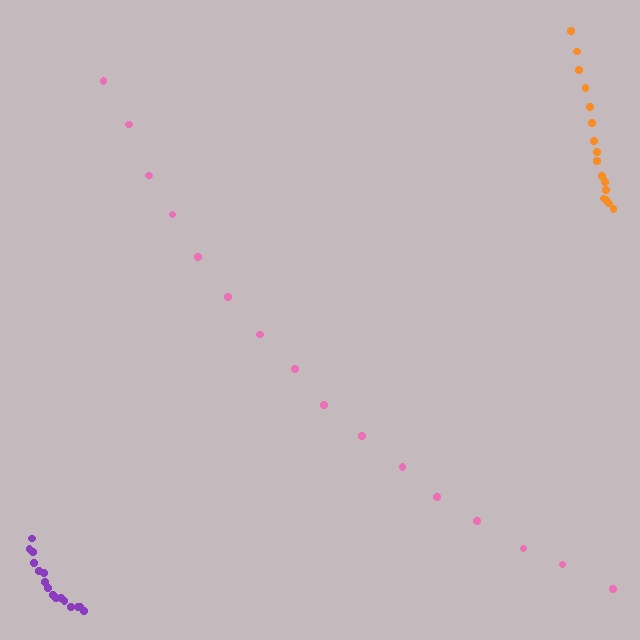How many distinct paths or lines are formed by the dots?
There are 3 distinct paths.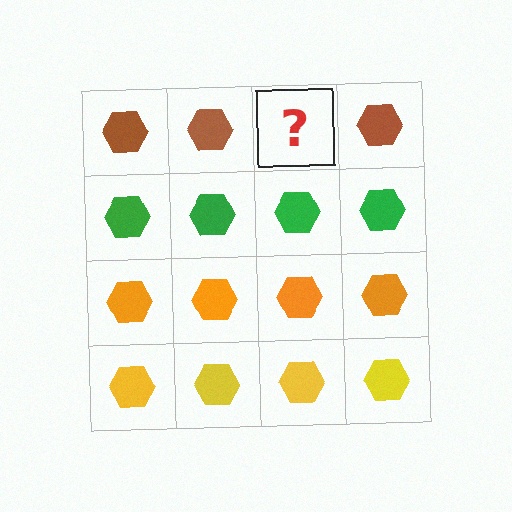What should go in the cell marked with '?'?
The missing cell should contain a brown hexagon.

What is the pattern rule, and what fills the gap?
The rule is that each row has a consistent color. The gap should be filled with a brown hexagon.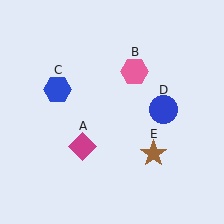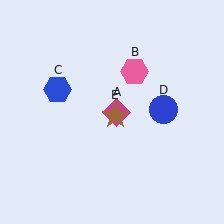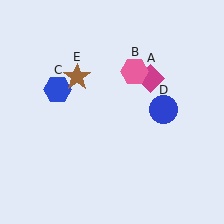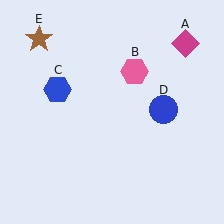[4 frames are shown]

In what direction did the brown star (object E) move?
The brown star (object E) moved up and to the left.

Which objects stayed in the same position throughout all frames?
Pink hexagon (object B) and blue hexagon (object C) and blue circle (object D) remained stationary.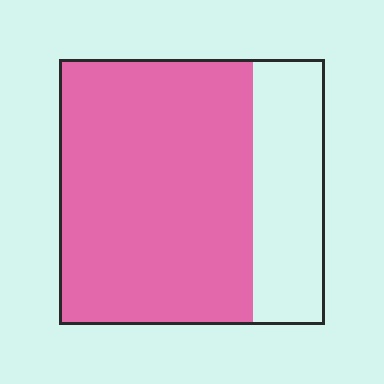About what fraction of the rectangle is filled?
About three quarters (3/4).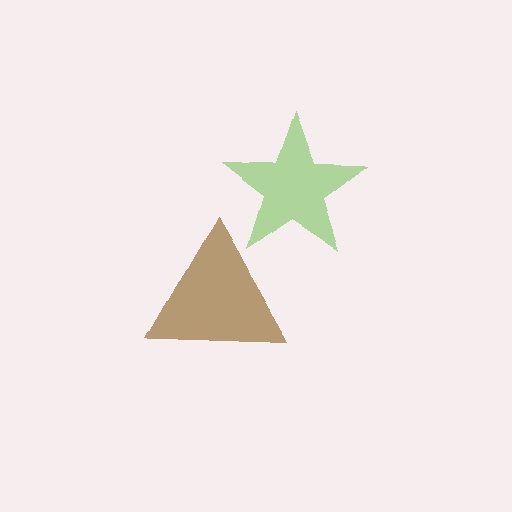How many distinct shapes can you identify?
There are 2 distinct shapes: a lime star, a brown triangle.